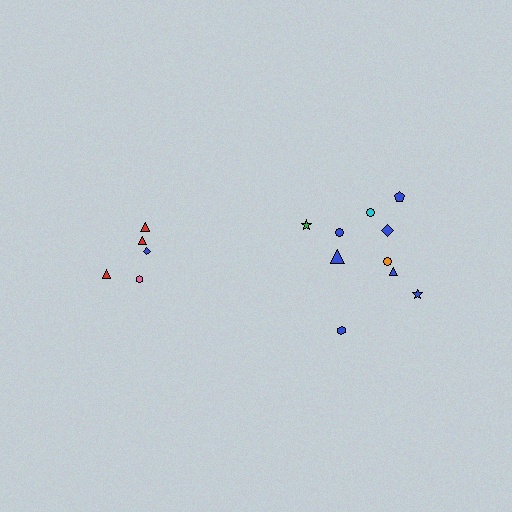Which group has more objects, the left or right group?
The right group.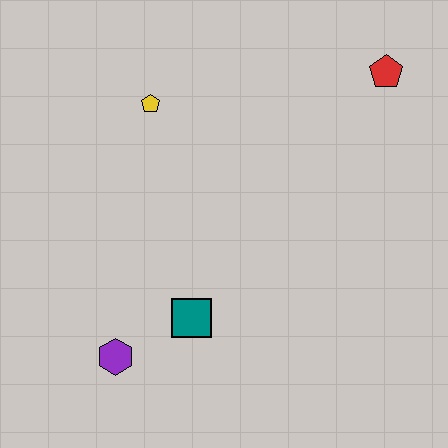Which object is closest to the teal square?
The purple hexagon is closest to the teal square.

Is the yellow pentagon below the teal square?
No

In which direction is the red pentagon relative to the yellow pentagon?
The red pentagon is to the right of the yellow pentagon.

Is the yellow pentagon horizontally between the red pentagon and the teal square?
No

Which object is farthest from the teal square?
The red pentagon is farthest from the teal square.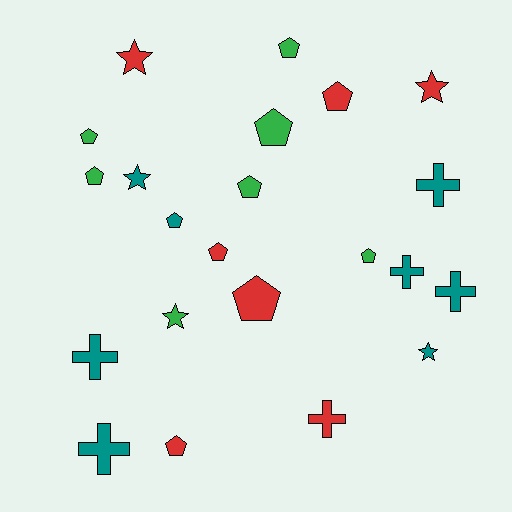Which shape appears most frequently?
Pentagon, with 11 objects.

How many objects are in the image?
There are 22 objects.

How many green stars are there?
There is 1 green star.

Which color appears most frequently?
Teal, with 8 objects.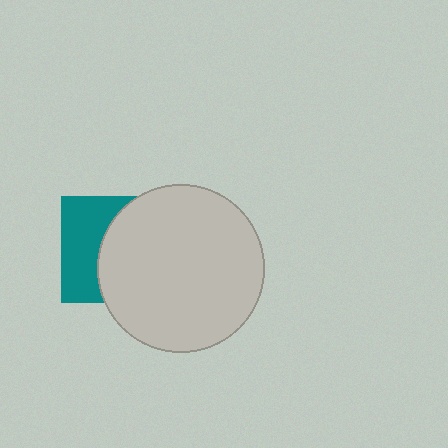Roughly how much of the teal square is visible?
A small part of it is visible (roughly 42%).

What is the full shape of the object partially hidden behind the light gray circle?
The partially hidden object is a teal square.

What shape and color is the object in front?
The object in front is a light gray circle.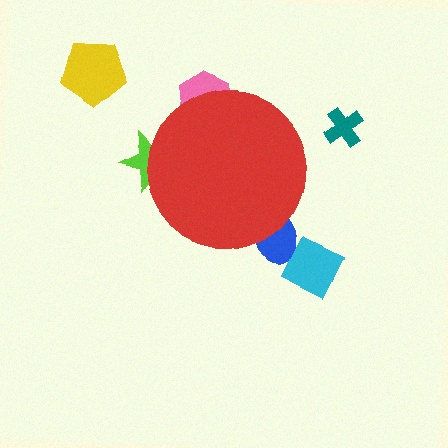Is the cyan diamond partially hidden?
No, the cyan diamond is fully visible.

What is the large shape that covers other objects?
A red circle.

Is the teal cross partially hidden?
No, the teal cross is fully visible.